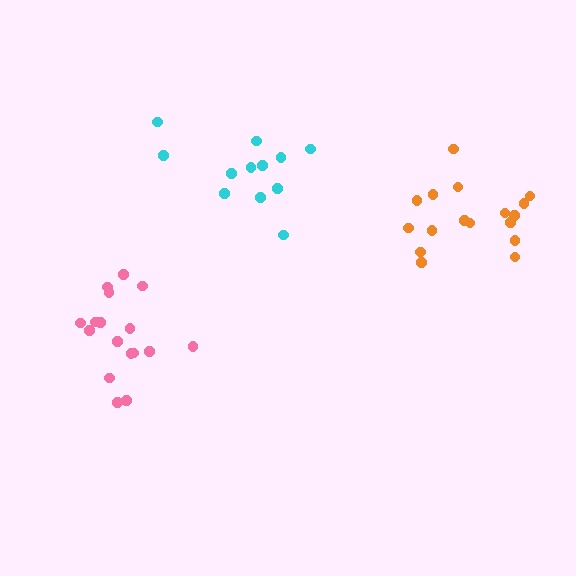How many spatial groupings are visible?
There are 3 spatial groupings.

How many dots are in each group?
Group 1: 17 dots, Group 2: 12 dots, Group 3: 17 dots (46 total).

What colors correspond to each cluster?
The clusters are colored: pink, cyan, orange.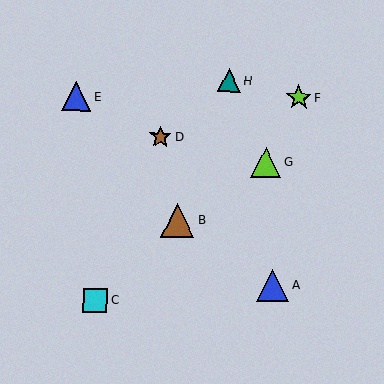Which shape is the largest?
The brown triangle (labeled B) is the largest.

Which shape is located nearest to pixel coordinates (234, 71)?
The teal triangle (labeled H) at (229, 81) is nearest to that location.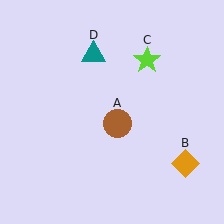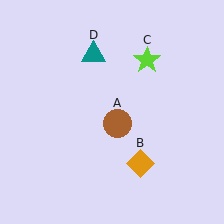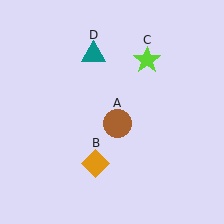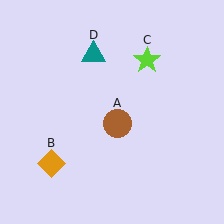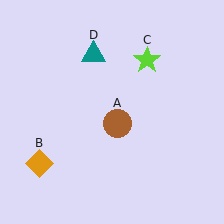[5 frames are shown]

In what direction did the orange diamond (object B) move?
The orange diamond (object B) moved left.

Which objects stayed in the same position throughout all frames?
Brown circle (object A) and lime star (object C) and teal triangle (object D) remained stationary.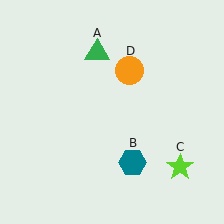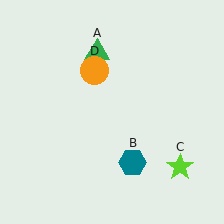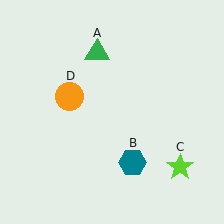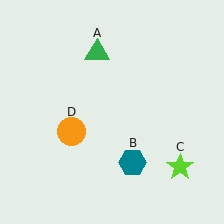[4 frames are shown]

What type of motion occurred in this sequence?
The orange circle (object D) rotated counterclockwise around the center of the scene.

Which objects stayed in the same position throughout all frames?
Green triangle (object A) and teal hexagon (object B) and lime star (object C) remained stationary.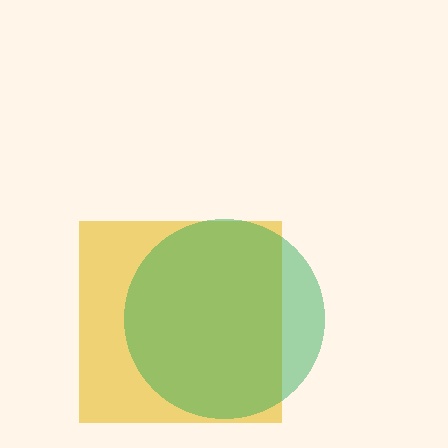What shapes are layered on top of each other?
The layered shapes are: a yellow square, a green circle.